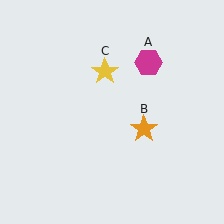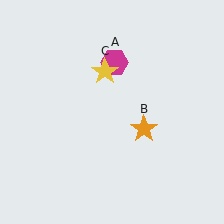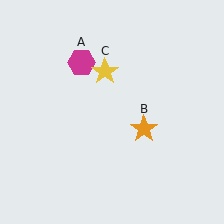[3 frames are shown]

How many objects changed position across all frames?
1 object changed position: magenta hexagon (object A).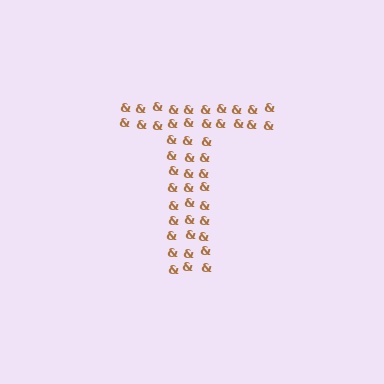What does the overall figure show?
The overall figure shows the letter T.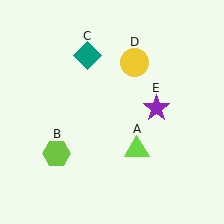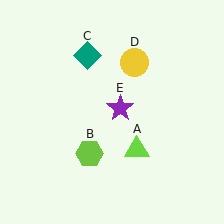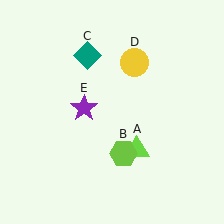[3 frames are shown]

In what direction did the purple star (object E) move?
The purple star (object E) moved left.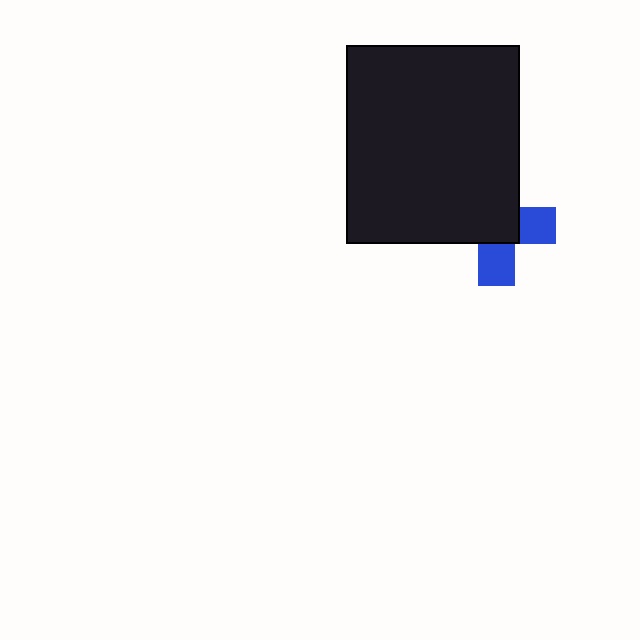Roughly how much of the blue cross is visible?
A small part of it is visible (roughly 38%).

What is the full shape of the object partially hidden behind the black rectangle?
The partially hidden object is a blue cross.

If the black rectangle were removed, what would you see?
You would see the complete blue cross.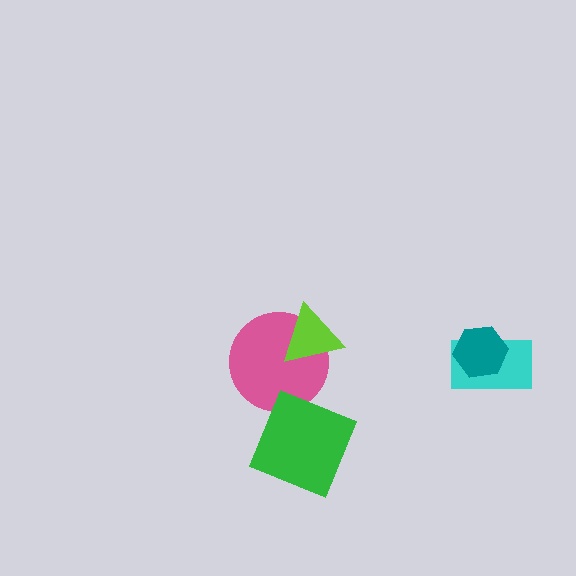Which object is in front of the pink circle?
The lime triangle is in front of the pink circle.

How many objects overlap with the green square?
0 objects overlap with the green square.